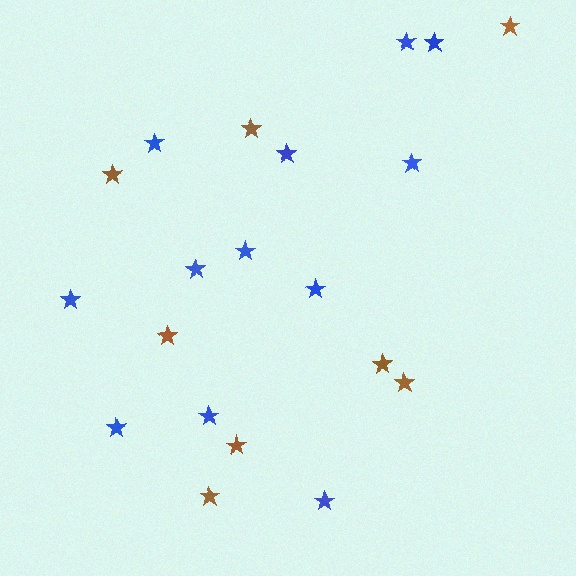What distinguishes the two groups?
There are 2 groups: one group of blue stars (12) and one group of brown stars (8).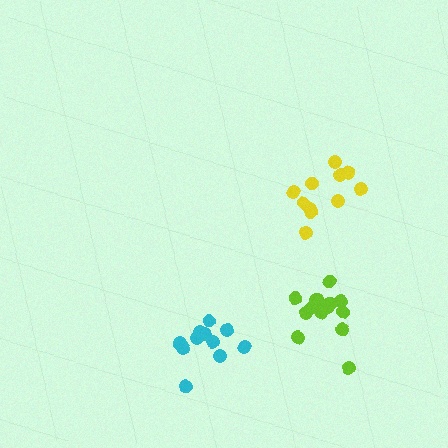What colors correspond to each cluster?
The clusters are colored: cyan, yellow, lime.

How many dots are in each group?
Group 1: 11 dots, Group 2: 11 dots, Group 3: 15 dots (37 total).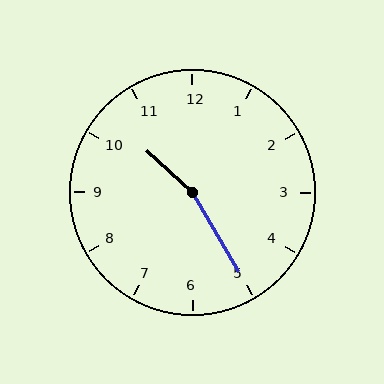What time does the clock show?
10:25.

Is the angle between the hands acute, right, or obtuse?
It is obtuse.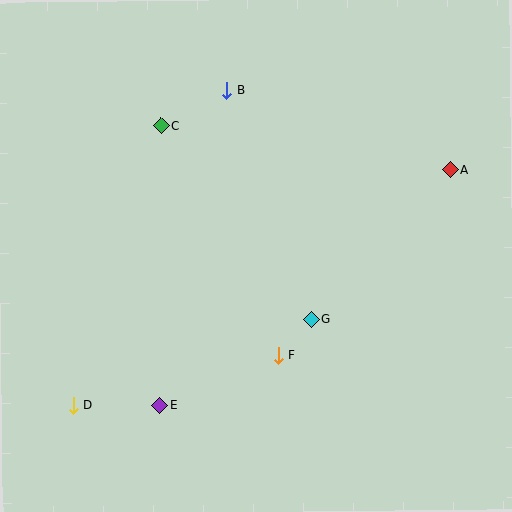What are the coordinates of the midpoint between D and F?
The midpoint between D and F is at (175, 380).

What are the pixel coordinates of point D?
Point D is at (73, 405).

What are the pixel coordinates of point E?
Point E is at (159, 405).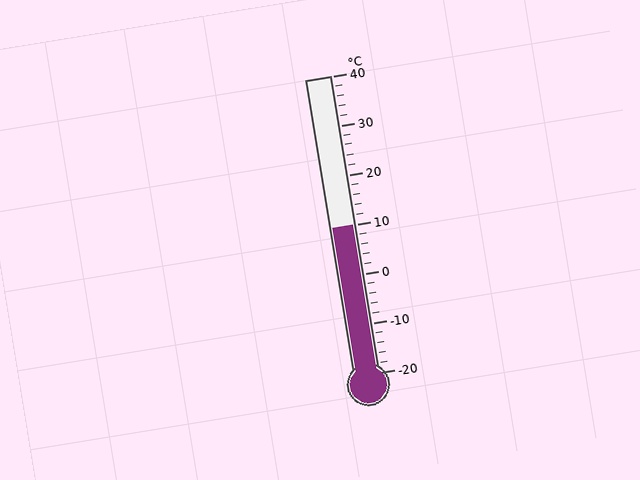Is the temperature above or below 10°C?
The temperature is at 10°C.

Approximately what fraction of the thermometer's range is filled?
The thermometer is filled to approximately 50% of its range.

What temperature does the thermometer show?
The thermometer shows approximately 10°C.